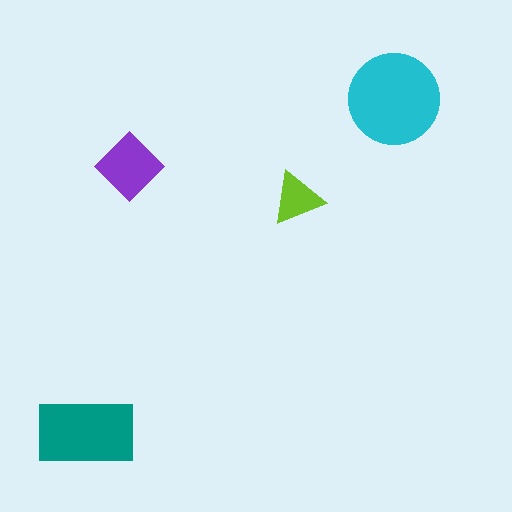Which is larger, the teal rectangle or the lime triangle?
The teal rectangle.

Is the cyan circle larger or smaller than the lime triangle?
Larger.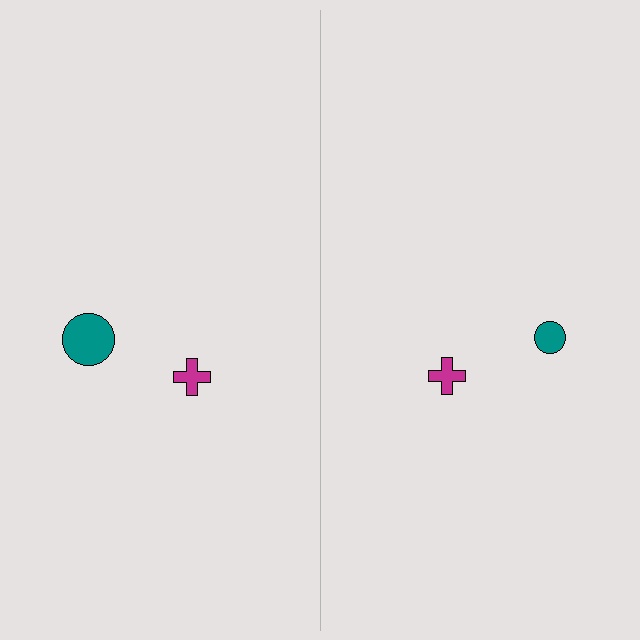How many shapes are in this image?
There are 4 shapes in this image.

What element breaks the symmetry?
The teal circle on the right side has a different size than its mirror counterpart.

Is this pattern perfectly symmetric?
No, the pattern is not perfectly symmetric. The teal circle on the right side has a different size than its mirror counterpart.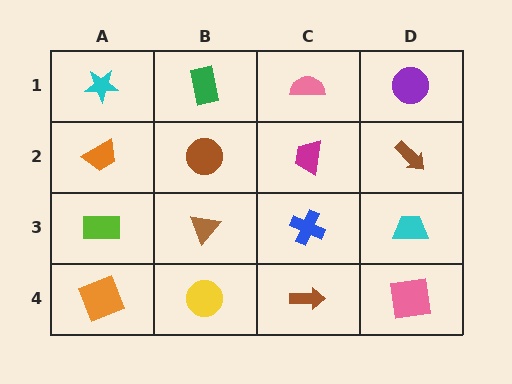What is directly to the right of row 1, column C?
A purple circle.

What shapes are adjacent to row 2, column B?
A green rectangle (row 1, column B), a brown triangle (row 3, column B), an orange trapezoid (row 2, column A), a magenta trapezoid (row 2, column C).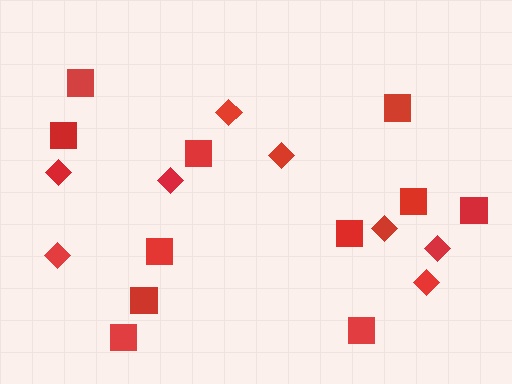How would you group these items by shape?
There are 2 groups: one group of diamonds (8) and one group of squares (11).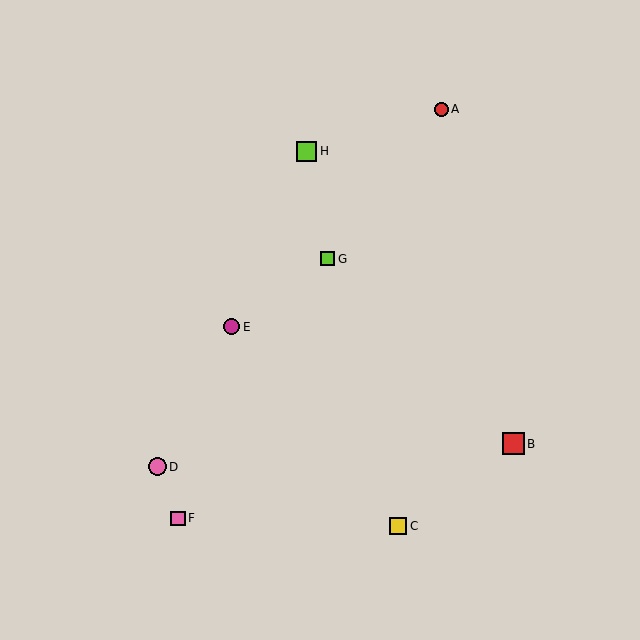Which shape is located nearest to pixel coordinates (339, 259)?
The lime square (labeled G) at (328, 259) is nearest to that location.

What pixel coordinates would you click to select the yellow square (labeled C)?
Click at (398, 526) to select the yellow square C.